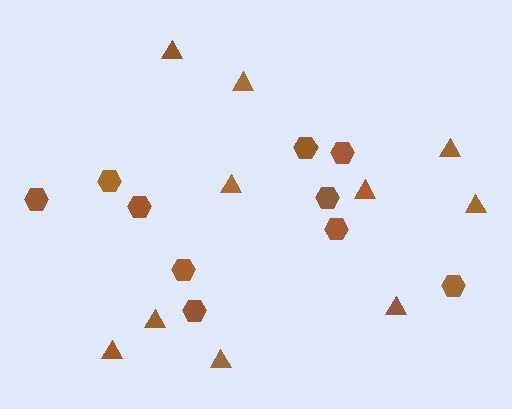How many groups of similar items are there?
There are 2 groups: one group of triangles (10) and one group of hexagons (10).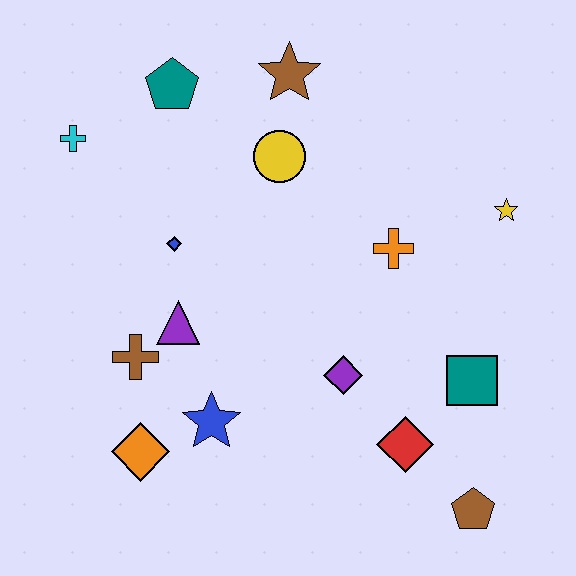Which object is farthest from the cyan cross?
The brown pentagon is farthest from the cyan cross.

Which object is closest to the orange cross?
The yellow star is closest to the orange cross.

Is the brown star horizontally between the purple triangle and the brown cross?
No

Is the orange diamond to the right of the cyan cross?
Yes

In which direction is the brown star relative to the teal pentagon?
The brown star is to the right of the teal pentagon.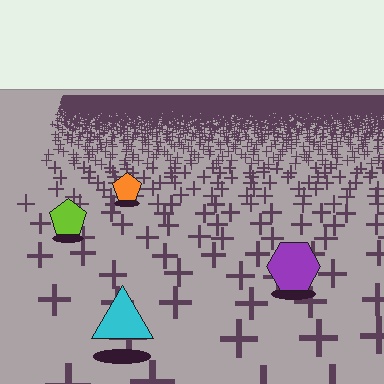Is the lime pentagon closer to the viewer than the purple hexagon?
No. The purple hexagon is closer — you can tell from the texture gradient: the ground texture is coarser near it.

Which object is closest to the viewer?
The cyan triangle is closest. The texture marks near it are larger and more spread out.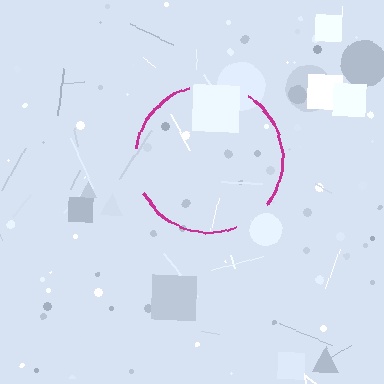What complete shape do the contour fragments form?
The contour fragments form a circle.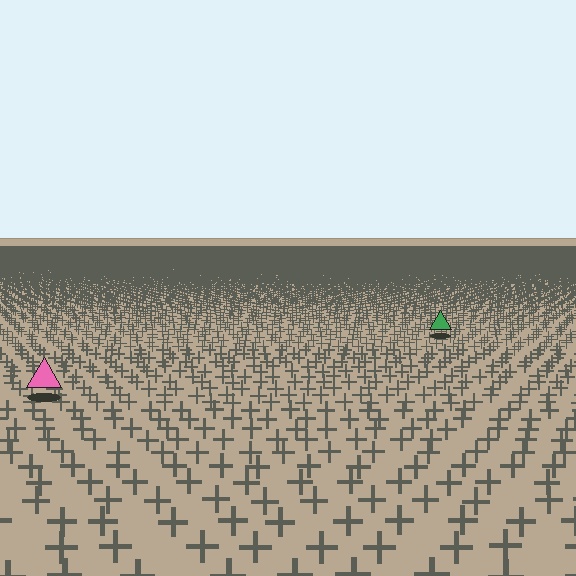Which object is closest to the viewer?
The pink triangle is closest. The texture marks near it are larger and more spread out.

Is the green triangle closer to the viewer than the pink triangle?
No. The pink triangle is closer — you can tell from the texture gradient: the ground texture is coarser near it.